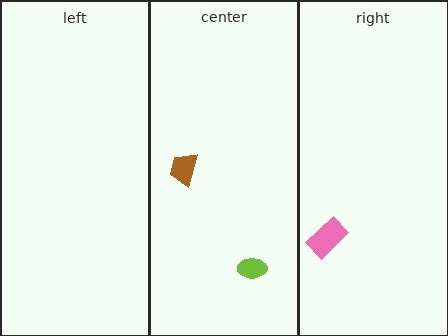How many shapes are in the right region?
1.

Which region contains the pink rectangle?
The right region.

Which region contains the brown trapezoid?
The center region.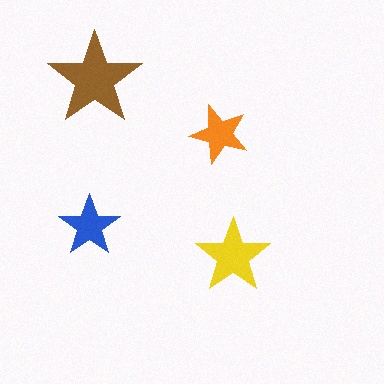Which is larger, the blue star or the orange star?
The blue one.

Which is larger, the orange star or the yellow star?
The yellow one.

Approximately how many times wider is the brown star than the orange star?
About 1.5 times wider.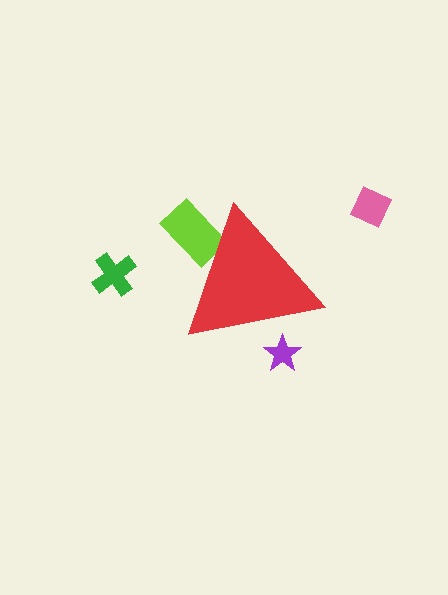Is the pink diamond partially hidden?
No, the pink diamond is fully visible.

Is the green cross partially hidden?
No, the green cross is fully visible.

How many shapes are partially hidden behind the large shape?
2 shapes are partially hidden.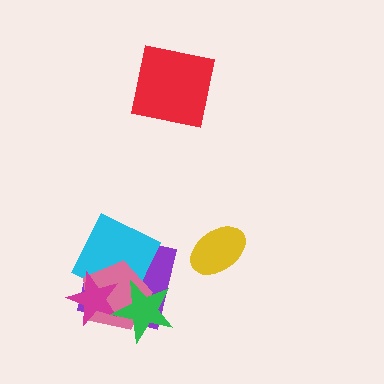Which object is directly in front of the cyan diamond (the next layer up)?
The pink pentagon is directly in front of the cyan diamond.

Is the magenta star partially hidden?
Yes, it is partially covered by another shape.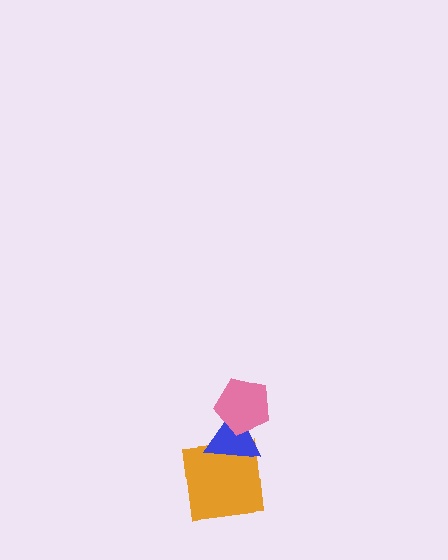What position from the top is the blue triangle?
The blue triangle is 2nd from the top.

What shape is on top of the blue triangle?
The pink pentagon is on top of the blue triangle.